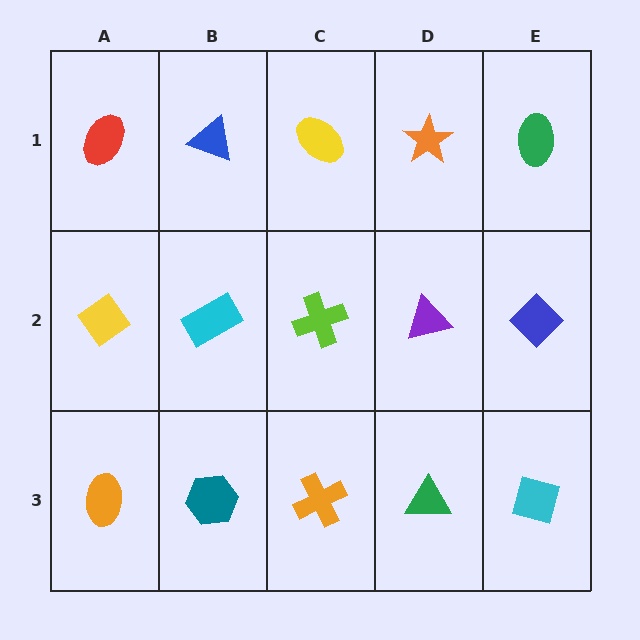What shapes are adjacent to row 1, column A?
A yellow diamond (row 2, column A), a blue triangle (row 1, column B).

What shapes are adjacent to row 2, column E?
A green ellipse (row 1, column E), a cyan diamond (row 3, column E), a purple triangle (row 2, column D).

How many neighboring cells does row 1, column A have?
2.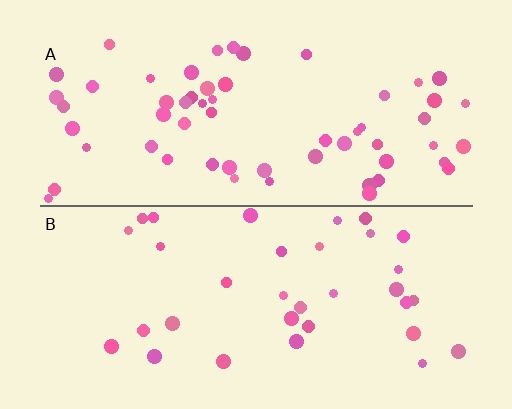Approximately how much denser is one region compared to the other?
Approximately 1.7× — region A over region B.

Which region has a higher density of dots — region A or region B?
A (the top).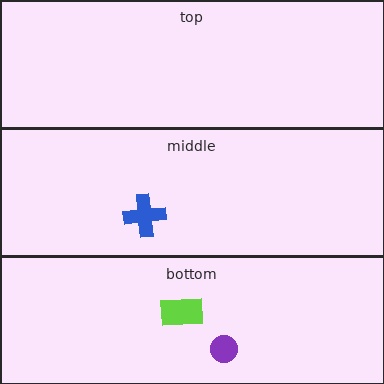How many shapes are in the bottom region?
2.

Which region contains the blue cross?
The middle region.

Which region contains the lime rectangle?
The bottom region.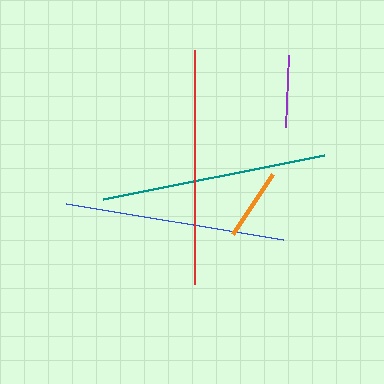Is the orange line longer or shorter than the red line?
The red line is longer than the orange line.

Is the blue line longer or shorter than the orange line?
The blue line is longer than the orange line.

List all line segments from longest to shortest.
From longest to shortest: red, teal, blue, orange, purple.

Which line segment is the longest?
The red line is the longest at approximately 235 pixels.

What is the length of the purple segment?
The purple segment is approximately 72 pixels long.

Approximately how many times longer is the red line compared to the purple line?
The red line is approximately 3.3 times the length of the purple line.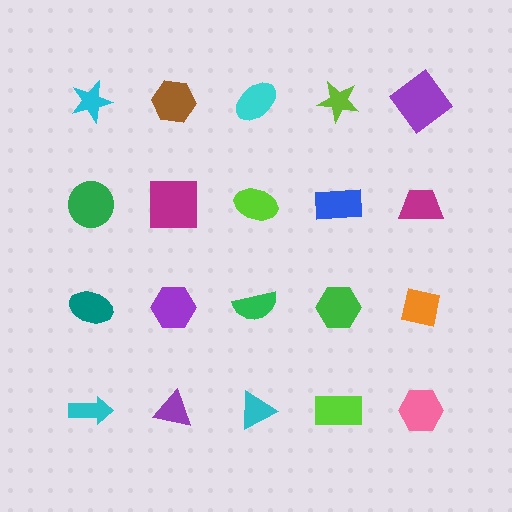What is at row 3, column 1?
A teal ellipse.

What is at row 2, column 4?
A blue rectangle.